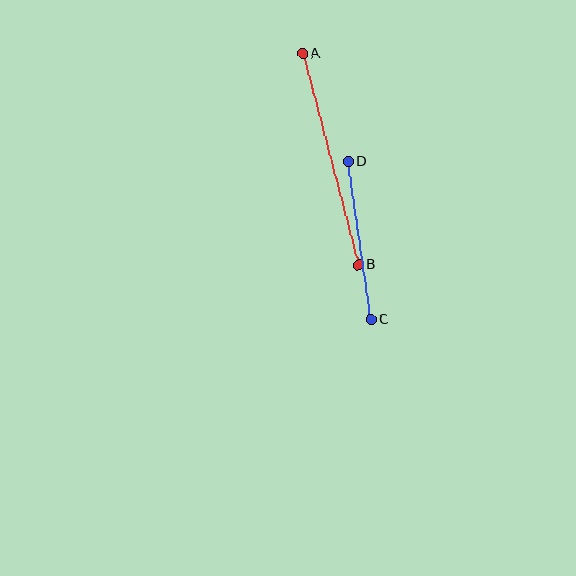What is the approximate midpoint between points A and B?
The midpoint is at approximately (330, 159) pixels.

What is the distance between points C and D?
The distance is approximately 160 pixels.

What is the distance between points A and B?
The distance is approximately 218 pixels.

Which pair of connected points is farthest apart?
Points A and B are farthest apart.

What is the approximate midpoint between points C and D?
The midpoint is at approximately (359, 241) pixels.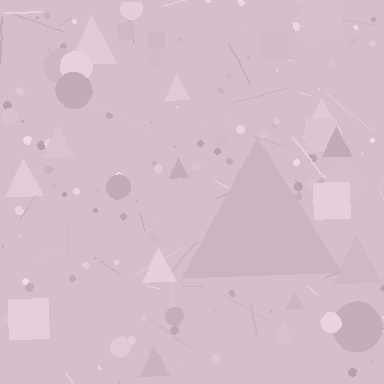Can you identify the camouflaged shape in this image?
The camouflaged shape is a triangle.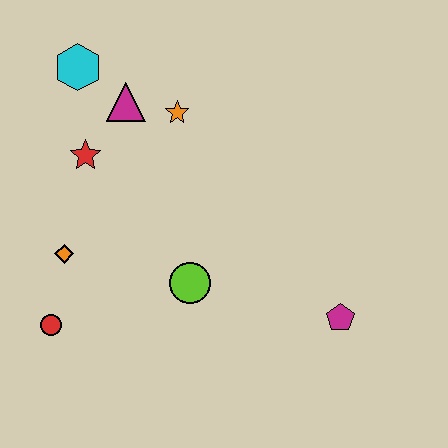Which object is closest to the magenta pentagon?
The lime circle is closest to the magenta pentagon.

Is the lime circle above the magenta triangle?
No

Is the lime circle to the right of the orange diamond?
Yes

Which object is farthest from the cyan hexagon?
The magenta pentagon is farthest from the cyan hexagon.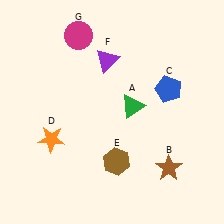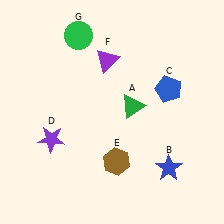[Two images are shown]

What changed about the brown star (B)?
In Image 1, B is brown. In Image 2, it changed to blue.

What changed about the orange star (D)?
In Image 1, D is orange. In Image 2, it changed to purple.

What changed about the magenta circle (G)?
In Image 1, G is magenta. In Image 2, it changed to green.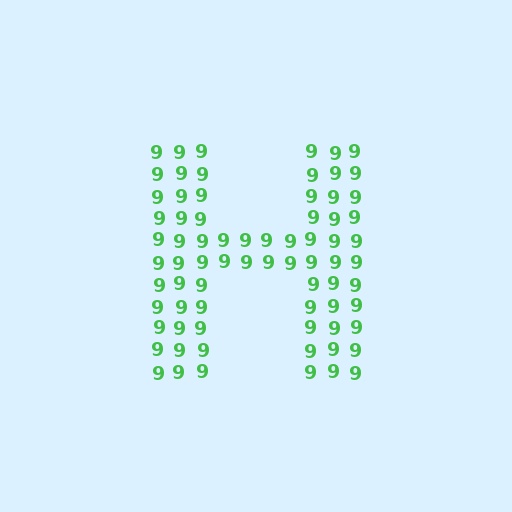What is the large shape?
The large shape is the letter H.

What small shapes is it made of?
It is made of small digit 9's.